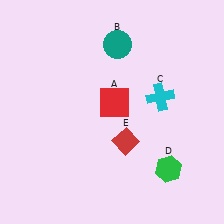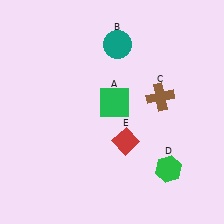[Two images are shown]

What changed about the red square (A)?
In Image 1, A is red. In Image 2, it changed to green.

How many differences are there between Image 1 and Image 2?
There are 2 differences between the two images.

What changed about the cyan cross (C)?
In Image 1, C is cyan. In Image 2, it changed to brown.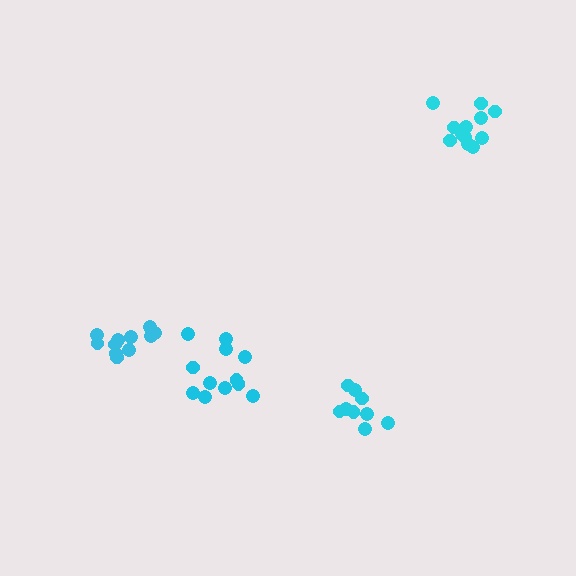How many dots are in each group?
Group 1: 12 dots, Group 2: 9 dots, Group 3: 12 dots, Group 4: 11 dots (44 total).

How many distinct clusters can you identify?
There are 4 distinct clusters.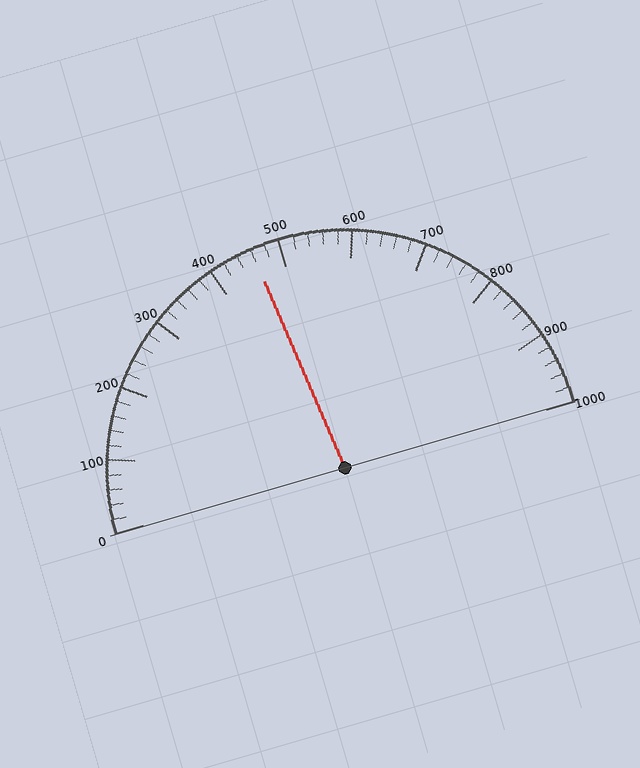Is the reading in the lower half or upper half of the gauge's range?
The reading is in the lower half of the range (0 to 1000).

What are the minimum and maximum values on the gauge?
The gauge ranges from 0 to 1000.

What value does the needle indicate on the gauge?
The needle indicates approximately 460.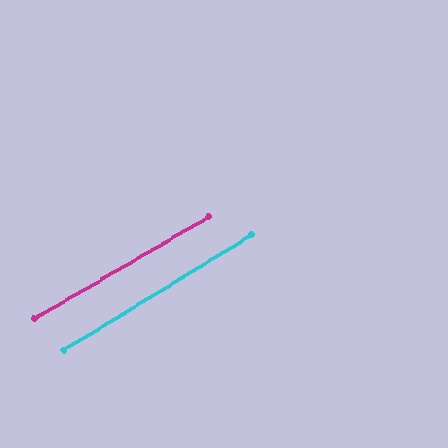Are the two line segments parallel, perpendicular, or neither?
Parallel — their directions differ by only 1.3°.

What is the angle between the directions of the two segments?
Approximately 1 degree.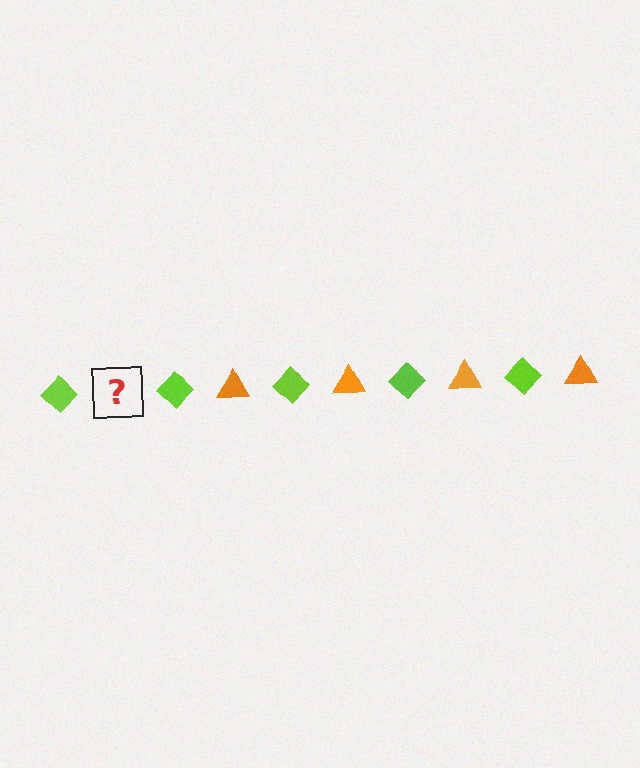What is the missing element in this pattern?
The missing element is an orange triangle.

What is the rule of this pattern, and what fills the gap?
The rule is that the pattern alternates between lime diamond and orange triangle. The gap should be filled with an orange triangle.